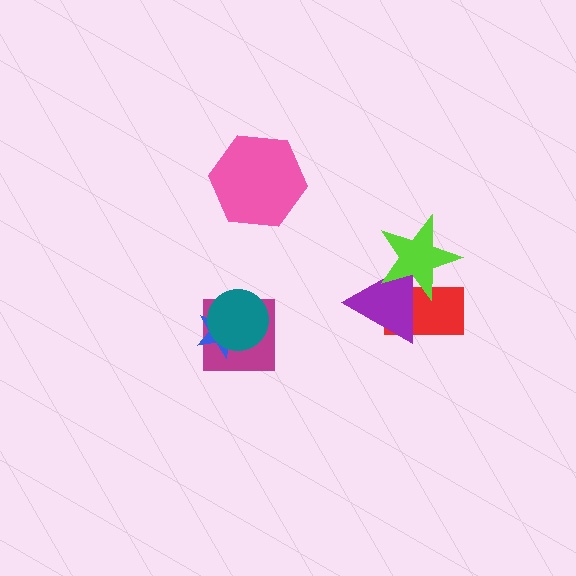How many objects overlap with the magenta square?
2 objects overlap with the magenta square.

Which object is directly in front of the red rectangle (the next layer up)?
The purple triangle is directly in front of the red rectangle.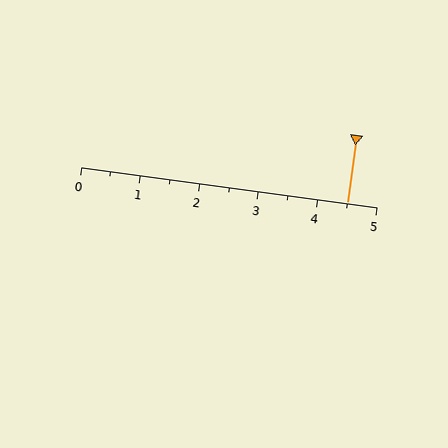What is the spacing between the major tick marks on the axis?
The major ticks are spaced 1 apart.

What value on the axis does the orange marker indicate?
The marker indicates approximately 4.5.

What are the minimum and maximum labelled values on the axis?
The axis runs from 0 to 5.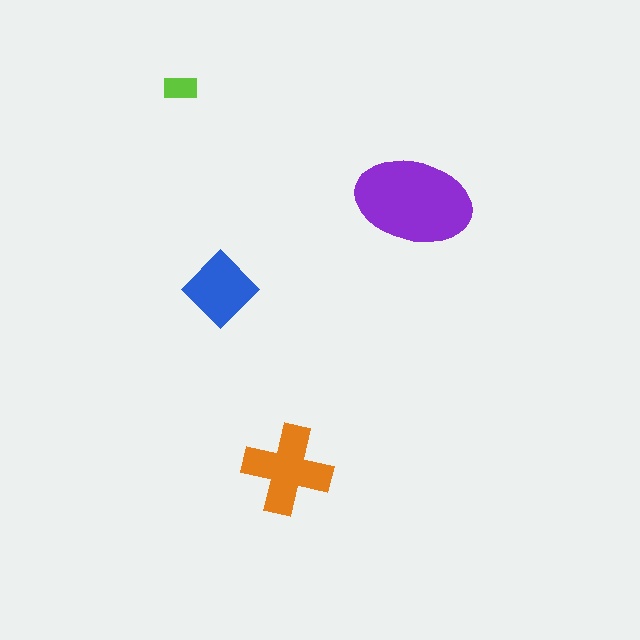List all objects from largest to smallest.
The purple ellipse, the orange cross, the blue diamond, the lime rectangle.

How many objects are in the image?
There are 4 objects in the image.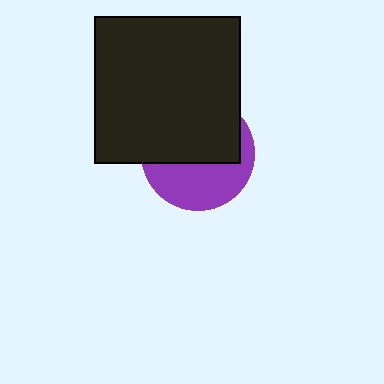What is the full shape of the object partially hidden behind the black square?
The partially hidden object is a purple circle.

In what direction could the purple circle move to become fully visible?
The purple circle could move down. That would shift it out from behind the black square entirely.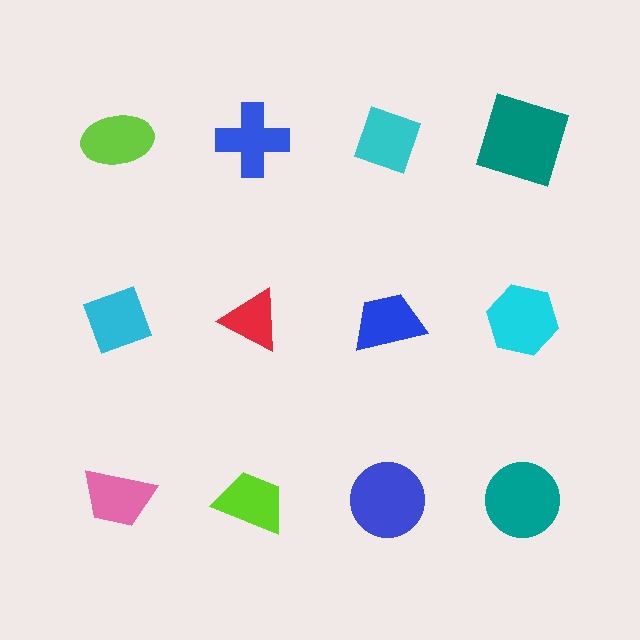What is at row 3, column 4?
A teal circle.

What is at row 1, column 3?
A cyan diamond.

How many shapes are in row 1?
4 shapes.